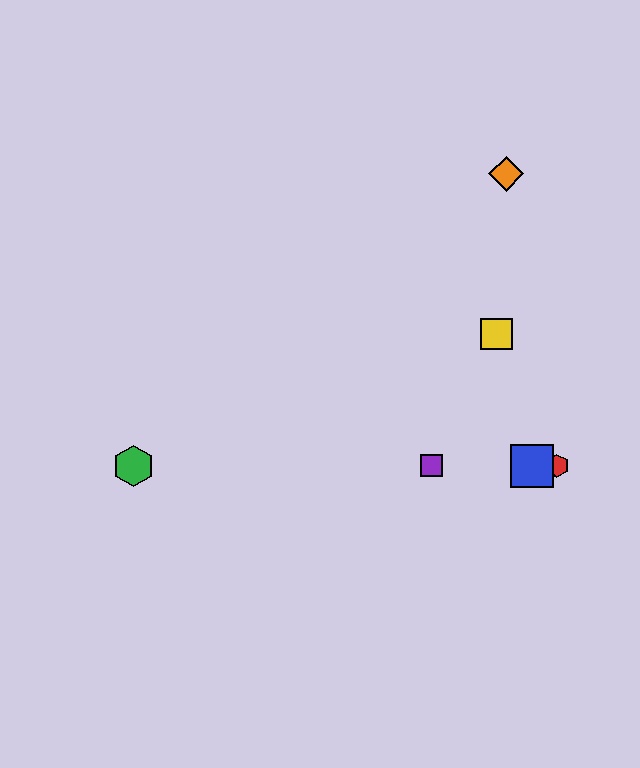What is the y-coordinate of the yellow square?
The yellow square is at y≈334.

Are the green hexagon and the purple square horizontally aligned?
Yes, both are at y≈466.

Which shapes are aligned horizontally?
The red hexagon, the blue square, the green hexagon, the purple square are aligned horizontally.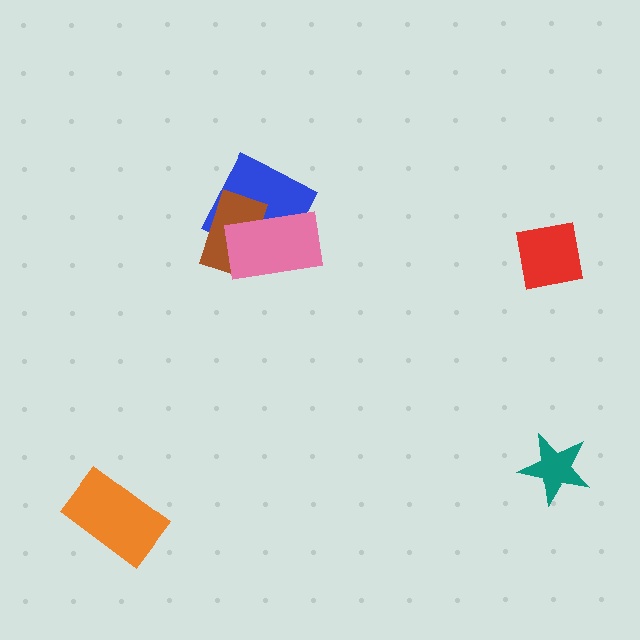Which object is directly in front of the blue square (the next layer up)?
The brown rectangle is directly in front of the blue square.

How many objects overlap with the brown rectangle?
2 objects overlap with the brown rectangle.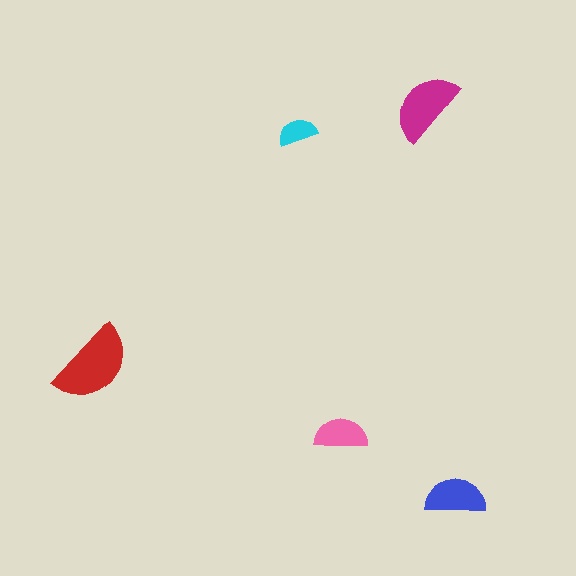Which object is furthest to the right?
The blue semicircle is rightmost.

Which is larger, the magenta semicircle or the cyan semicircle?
The magenta one.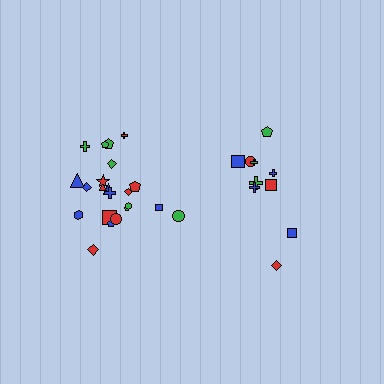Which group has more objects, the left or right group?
The left group.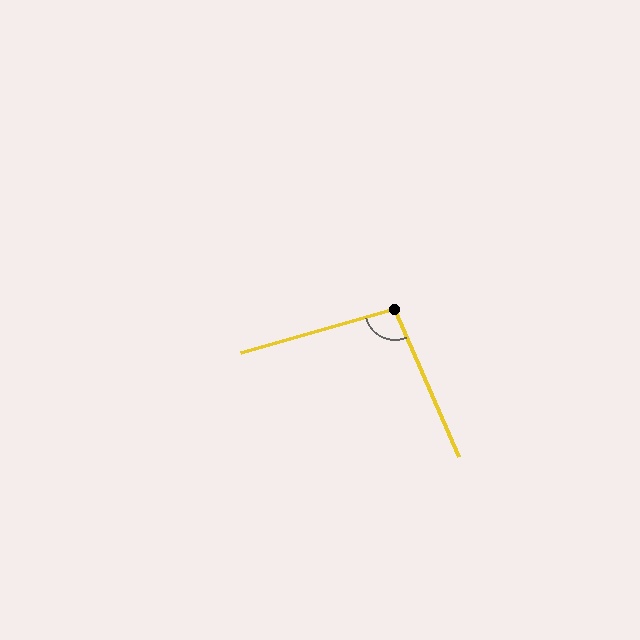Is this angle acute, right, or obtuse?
It is obtuse.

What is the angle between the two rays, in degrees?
Approximately 97 degrees.